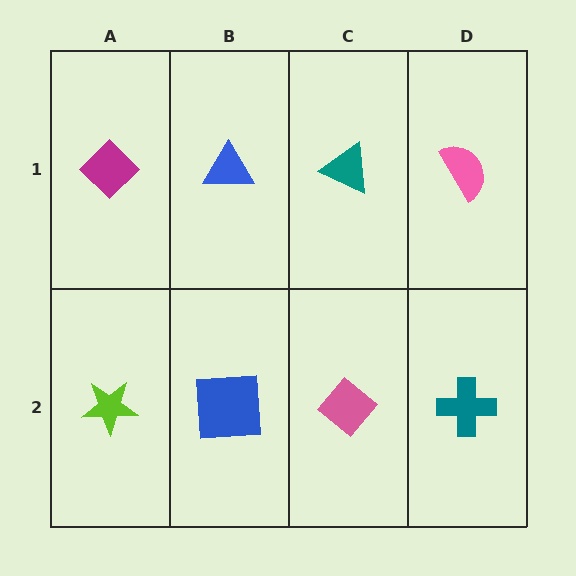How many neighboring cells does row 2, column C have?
3.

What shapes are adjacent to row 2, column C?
A teal triangle (row 1, column C), a blue square (row 2, column B), a teal cross (row 2, column D).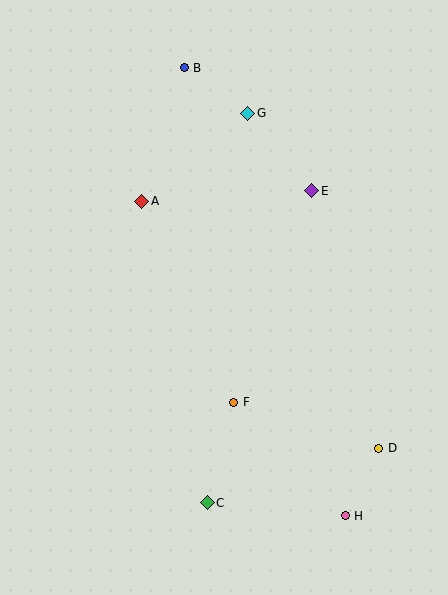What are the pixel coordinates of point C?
Point C is at (207, 503).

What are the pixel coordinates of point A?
Point A is at (142, 201).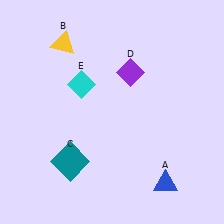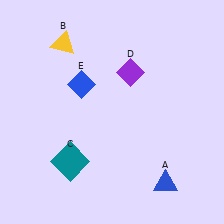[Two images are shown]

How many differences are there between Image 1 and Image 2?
There is 1 difference between the two images.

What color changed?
The diamond (E) changed from cyan in Image 1 to blue in Image 2.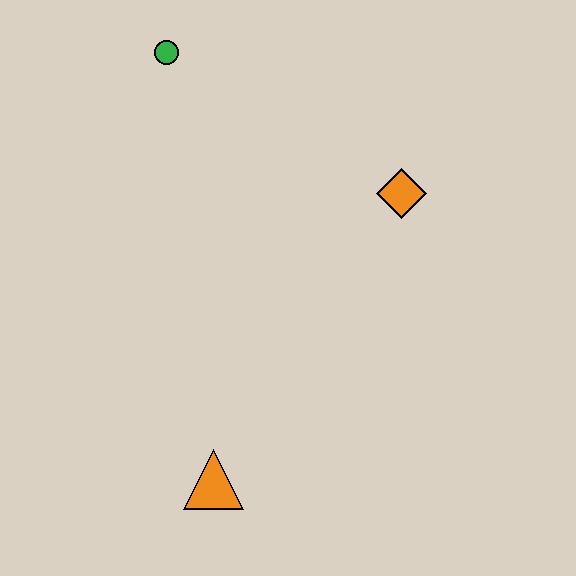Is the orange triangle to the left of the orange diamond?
Yes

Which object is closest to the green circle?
The orange diamond is closest to the green circle.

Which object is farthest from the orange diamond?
The orange triangle is farthest from the orange diamond.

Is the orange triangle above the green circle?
No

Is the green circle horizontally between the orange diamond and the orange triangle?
No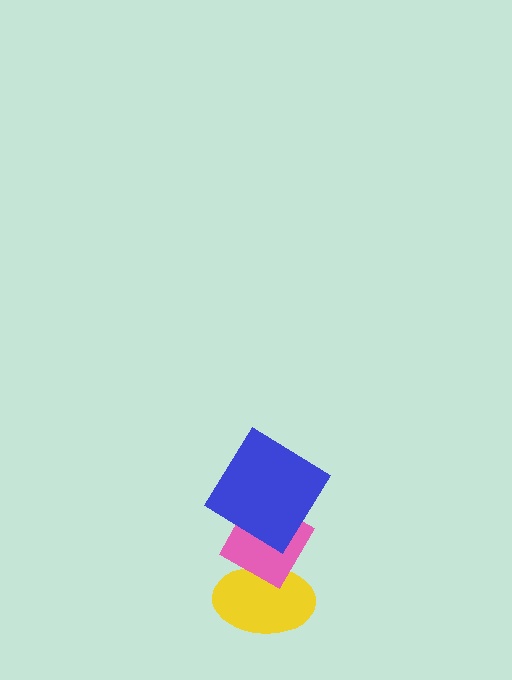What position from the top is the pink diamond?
The pink diamond is 2nd from the top.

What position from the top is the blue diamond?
The blue diamond is 1st from the top.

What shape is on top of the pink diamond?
The blue diamond is on top of the pink diamond.